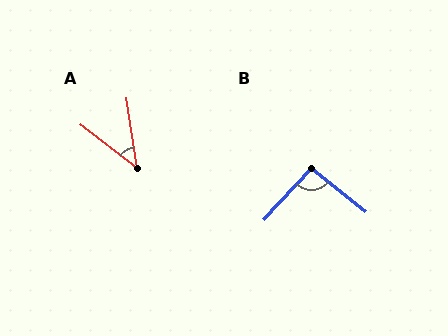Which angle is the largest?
B, at approximately 95 degrees.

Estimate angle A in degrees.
Approximately 44 degrees.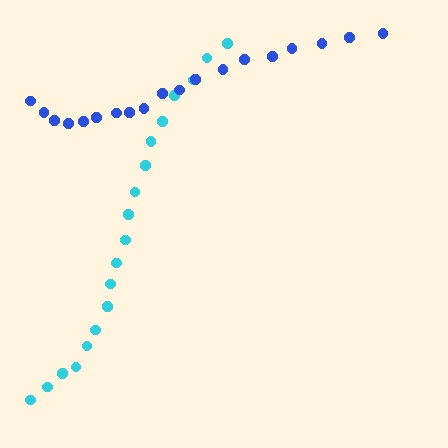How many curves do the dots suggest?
There are 2 distinct paths.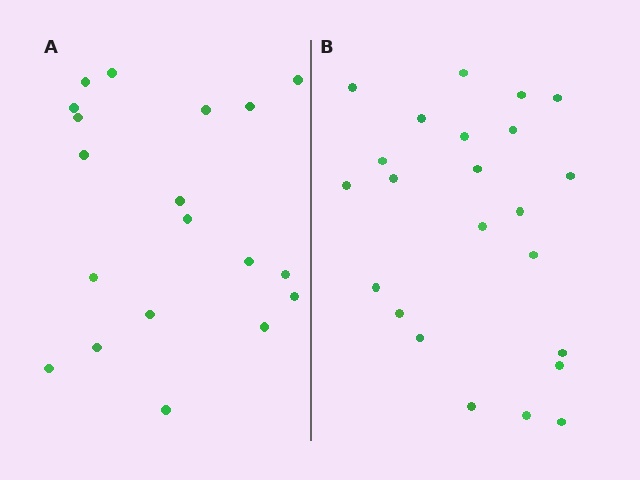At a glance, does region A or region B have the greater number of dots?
Region B (the right region) has more dots.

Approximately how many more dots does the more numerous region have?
Region B has about 4 more dots than region A.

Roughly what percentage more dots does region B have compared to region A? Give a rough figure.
About 20% more.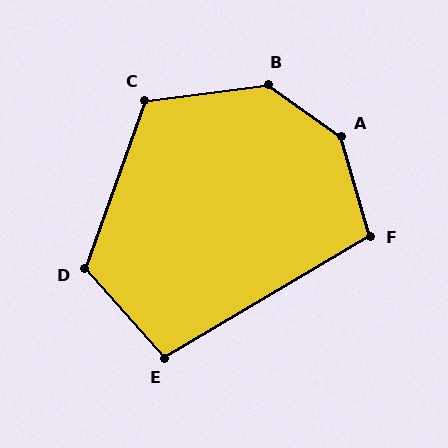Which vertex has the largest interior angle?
A, at approximately 141 degrees.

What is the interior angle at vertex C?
Approximately 117 degrees (obtuse).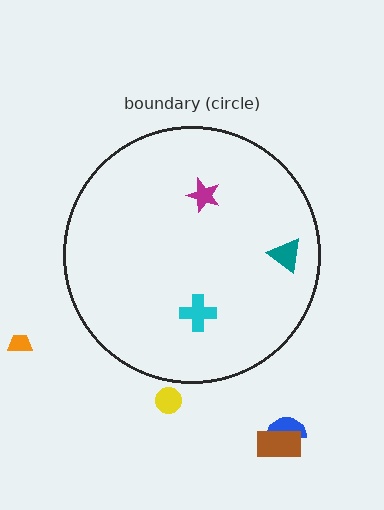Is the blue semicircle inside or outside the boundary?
Outside.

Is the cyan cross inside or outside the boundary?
Inside.